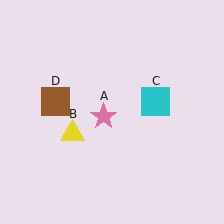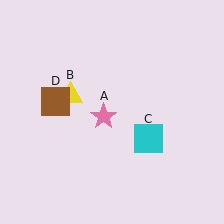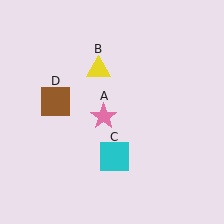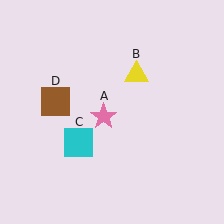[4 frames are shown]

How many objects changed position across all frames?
2 objects changed position: yellow triangle (object B), cyan square (object C).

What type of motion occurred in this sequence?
The yellow triangle (object B), cyan square (object C) rotated clockwise around the center of the scene.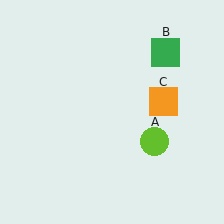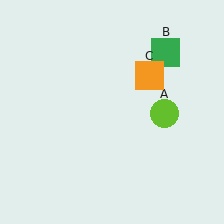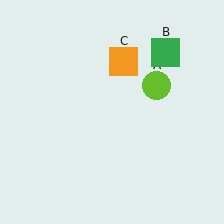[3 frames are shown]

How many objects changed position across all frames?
2 objects changed position: lime circle (object A), orange square (object C).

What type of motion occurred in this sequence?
The lime circle (object A), orange square (object C) rotated counterclockwise around the center of the scene.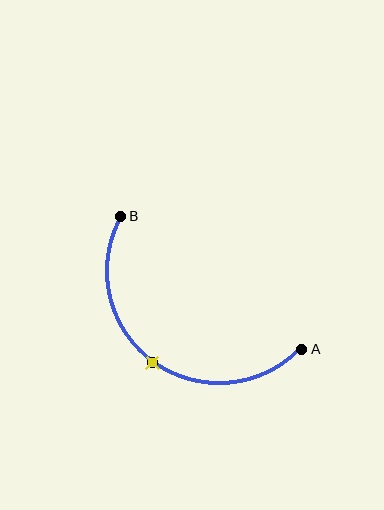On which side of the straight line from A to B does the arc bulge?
The arc bulges below and to the left of the straight line connecting A and B.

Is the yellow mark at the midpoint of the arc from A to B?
Yes. The yellow mark lies on the arc at equal arc-length from both A and B — it is the arc midpoint.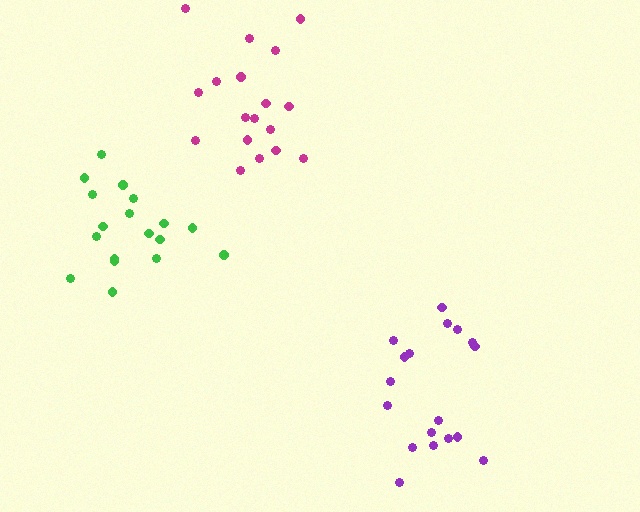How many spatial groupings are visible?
There are 3 spatial groupings.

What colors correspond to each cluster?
The clusters are colored: green, purple, magenta.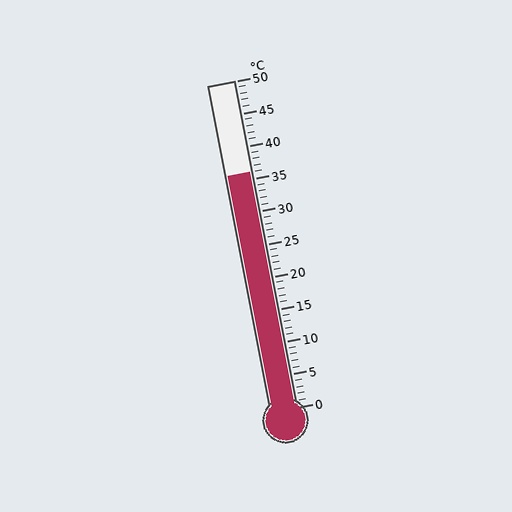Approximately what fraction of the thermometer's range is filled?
The thermometer is filled to approximately 70% of its range.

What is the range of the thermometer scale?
The thermometer scale ranges from 0°C to 50°C.